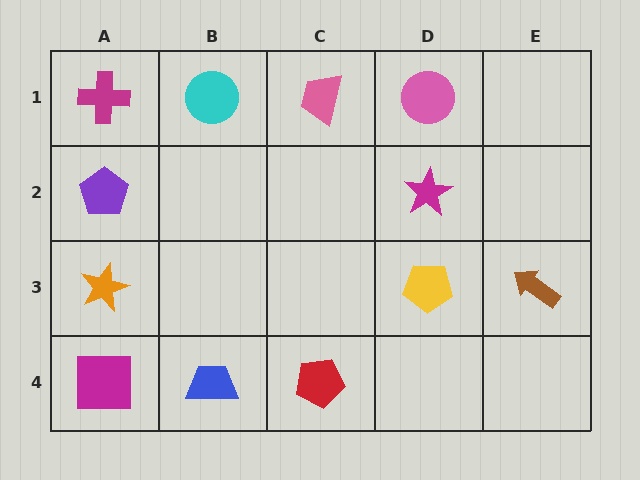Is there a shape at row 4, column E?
No, that cell is empty.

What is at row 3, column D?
A yellow pentagon.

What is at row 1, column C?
A pink trapezoid.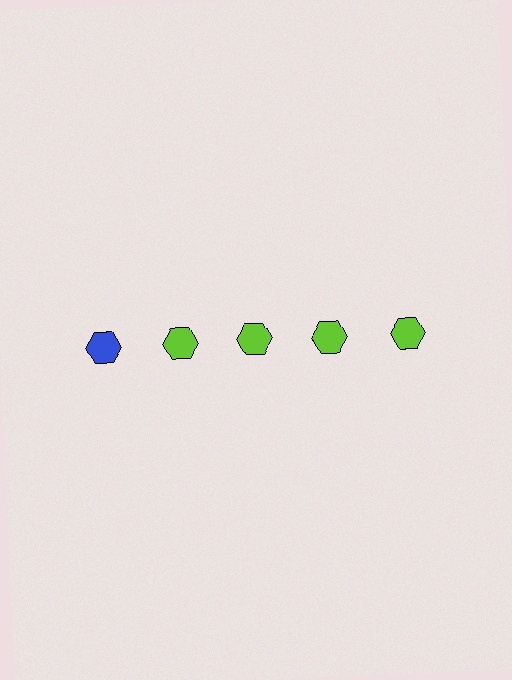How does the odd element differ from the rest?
It has a different color: blue instead of lime.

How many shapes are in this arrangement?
There are 5 shapes arranged in a grid pattern.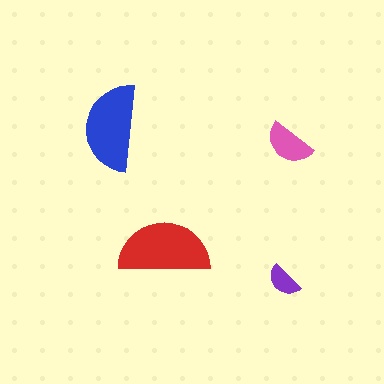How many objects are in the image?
There are 4 objects in the image.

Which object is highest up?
The blue semicircle is topmost.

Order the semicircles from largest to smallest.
the red one, the blue one, the pink one, the purple one.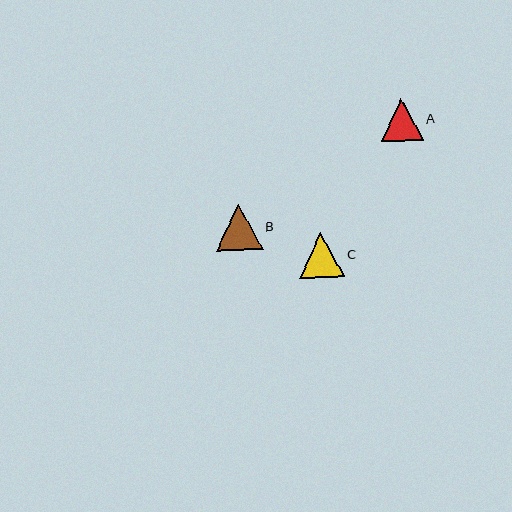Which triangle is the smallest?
Triangle A is the smallest with a size of approximately 43 pixels.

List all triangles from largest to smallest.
From largest to smallest: B, C, A.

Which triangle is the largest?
Triangle B is the largest with a size of approximately 46 pixels.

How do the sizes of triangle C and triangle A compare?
Triangle C and triangle A are approximately the same size.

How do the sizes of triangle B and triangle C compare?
Triangle B and triangle C are approximately the same size.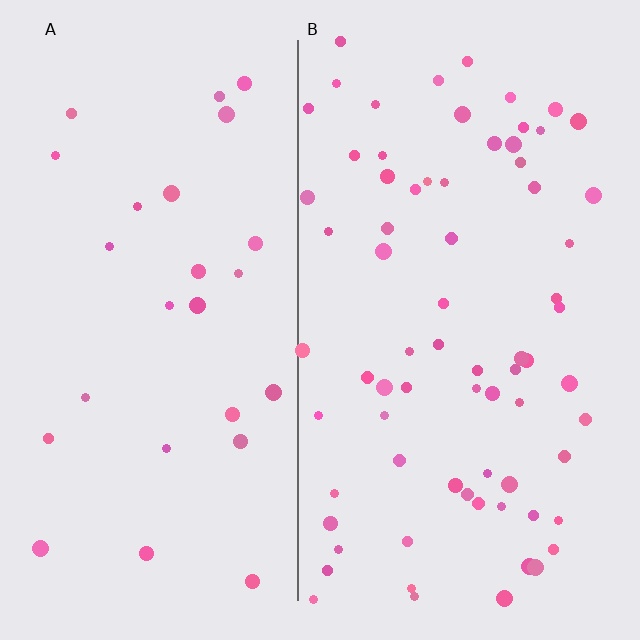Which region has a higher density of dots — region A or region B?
B (the right).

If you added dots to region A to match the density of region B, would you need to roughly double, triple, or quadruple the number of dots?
Approximately triple.